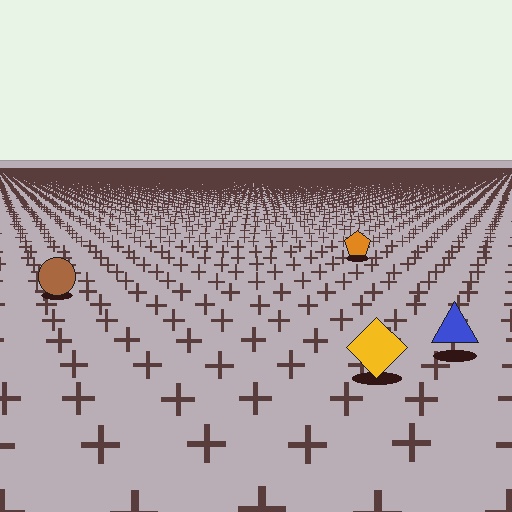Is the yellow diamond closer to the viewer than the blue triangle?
Yes. The yellow diamond is closer — you can tell from the texture gradient: the ground texture is coarser near it.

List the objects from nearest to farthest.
From nearest to farthest: the yellow diamond, the blue triangle, the brown circle, the orange pentagon.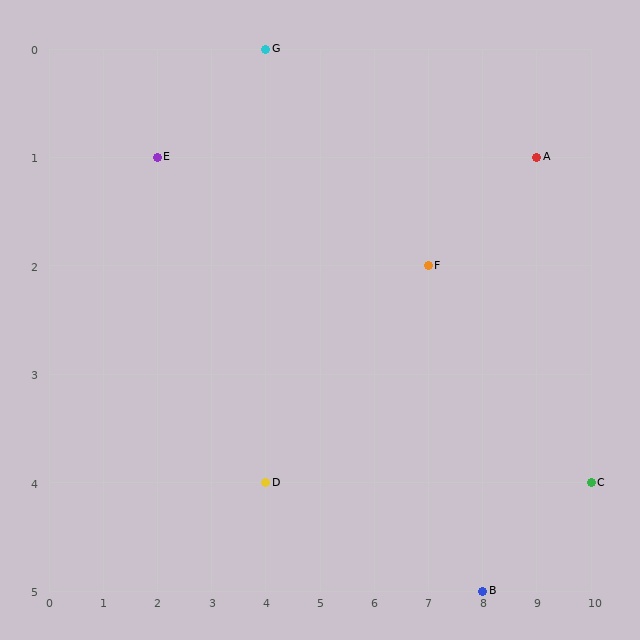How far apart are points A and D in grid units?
Points A and D are 5 columns and 3 rows apart (about 5.8 grid units diagonally).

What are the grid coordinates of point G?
Point G is at grid coordinates (4, 0).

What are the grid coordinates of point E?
Point E is at grid coordinates (2, 1).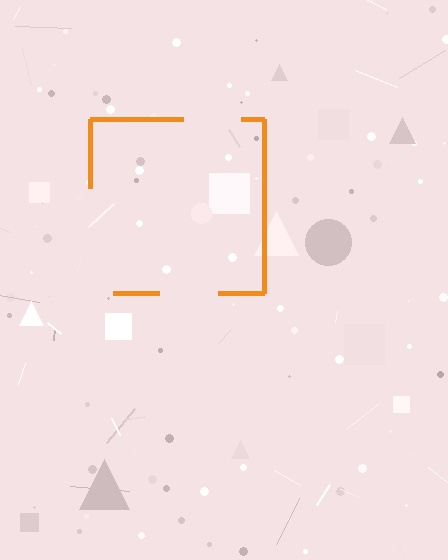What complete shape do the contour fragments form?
The contour fragments form a square.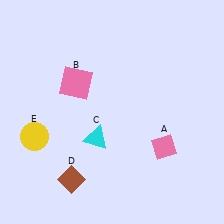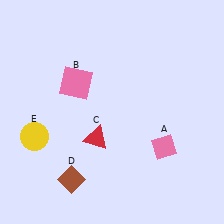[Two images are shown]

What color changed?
The triangle (C) changed from cyan in Image 1 to red in Image 2.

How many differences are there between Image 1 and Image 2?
There is 1 difference between the two images.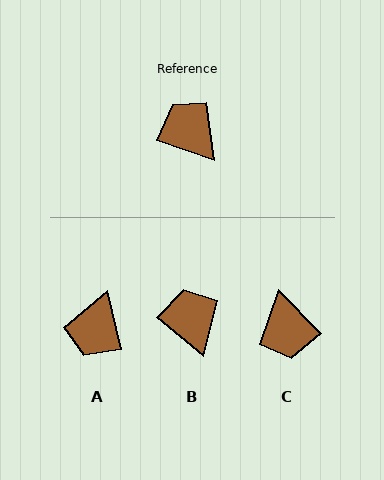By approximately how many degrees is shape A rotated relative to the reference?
Approximately 122 degrees counter-clockwise.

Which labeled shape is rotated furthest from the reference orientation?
C, about 153 degrees away.